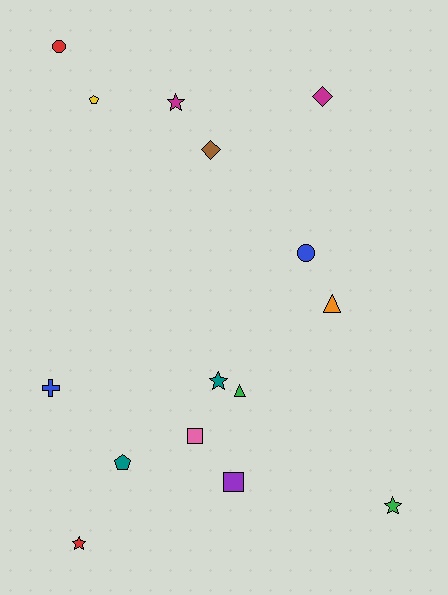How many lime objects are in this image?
There are no lime objects.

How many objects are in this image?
There are 15 objects.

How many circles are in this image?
There are 2 circles.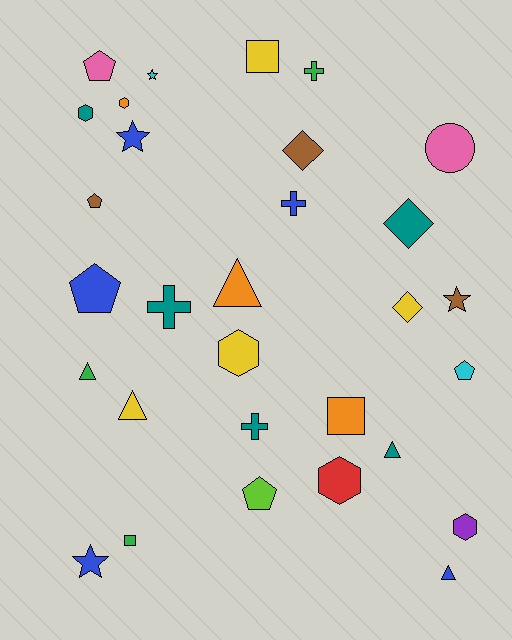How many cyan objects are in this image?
There are 2 cyan objects.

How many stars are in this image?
There are 4 stars.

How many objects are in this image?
There are 30 objects.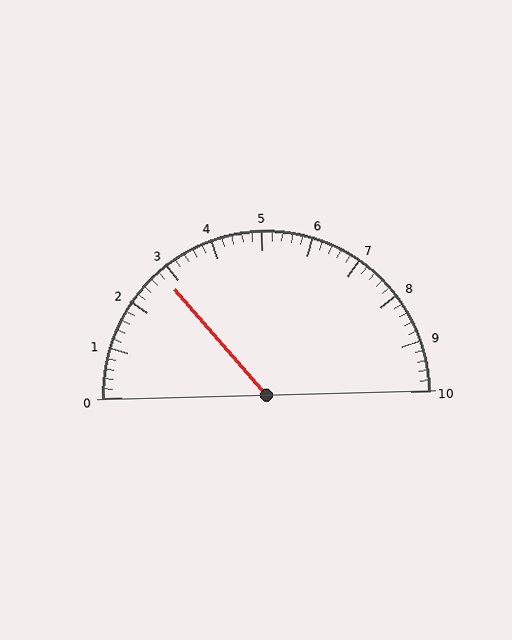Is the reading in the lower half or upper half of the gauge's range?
The reading is in the lower half of the range (0 to 10).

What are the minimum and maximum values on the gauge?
The gauge ranges from 0 to 10.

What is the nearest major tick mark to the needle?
The nearest major tick mark is 3.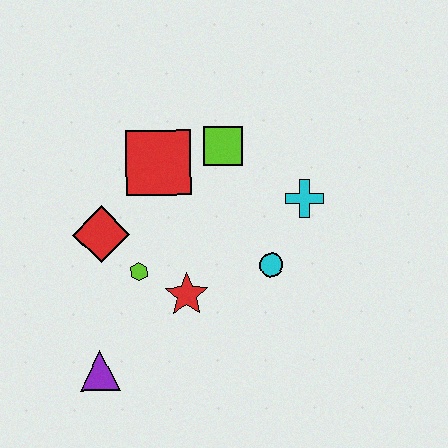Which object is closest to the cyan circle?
The cyan cross is closest to the cyan circle.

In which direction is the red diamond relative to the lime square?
The red diamond is to the left of the lime square.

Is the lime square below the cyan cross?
No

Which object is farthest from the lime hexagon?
The cyan cross is farthest from the lime hexagon.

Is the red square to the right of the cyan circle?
No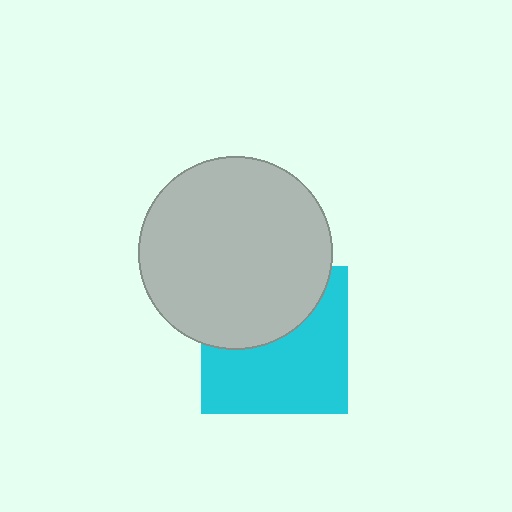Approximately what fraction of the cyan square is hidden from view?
Roughly 42% of the cyan square is hidden behind the light gray circle.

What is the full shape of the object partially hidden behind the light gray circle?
The partially hidden object is a cyan square.